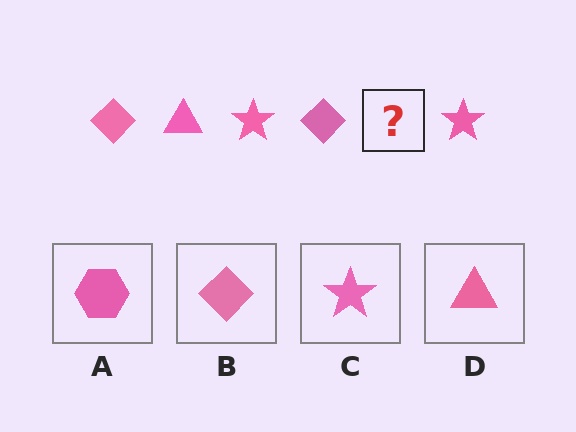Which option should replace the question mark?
Option D.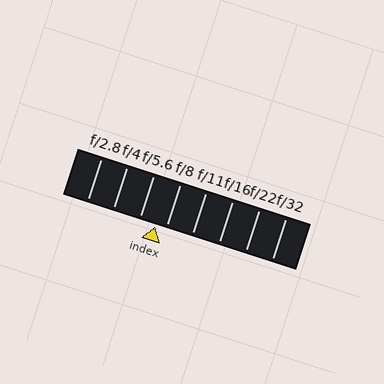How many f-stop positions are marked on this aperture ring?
There are 8 f-stop positions marked.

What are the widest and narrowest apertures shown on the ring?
The widest aperture shown is f/2.8 and the narrowest is f/32.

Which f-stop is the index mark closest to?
The index mark is closest to f/8.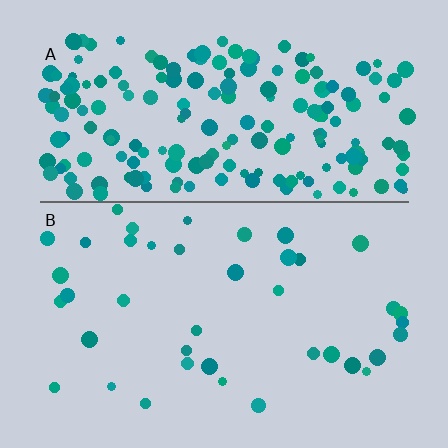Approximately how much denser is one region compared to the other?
Approximately 4.8× — region A over region B.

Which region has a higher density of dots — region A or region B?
A (the top).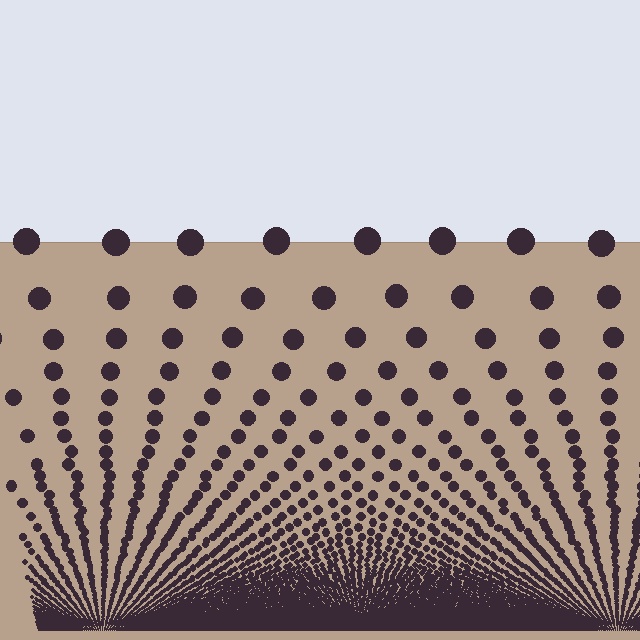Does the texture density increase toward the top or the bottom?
Density increases toward the bottom.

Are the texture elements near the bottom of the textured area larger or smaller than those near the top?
Smaller. The gradient is inverted — elements near the bottom are smaller and denser.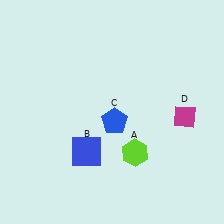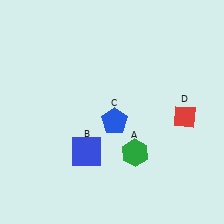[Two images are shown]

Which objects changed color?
A changed from lime to green. D changed from magenta to red.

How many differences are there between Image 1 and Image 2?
There are 2 differences between the two images.